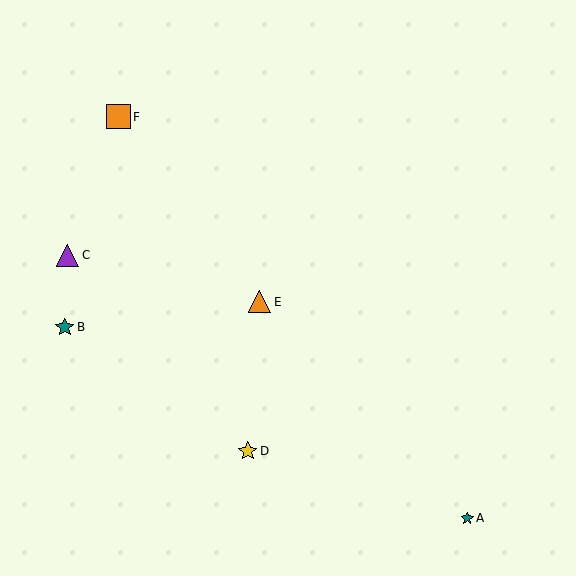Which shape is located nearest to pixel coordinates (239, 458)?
The yellow star (labeled D) at (248, 451) is nearest to that location.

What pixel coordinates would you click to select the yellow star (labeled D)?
Click at (248, 451) to select the yellow star D.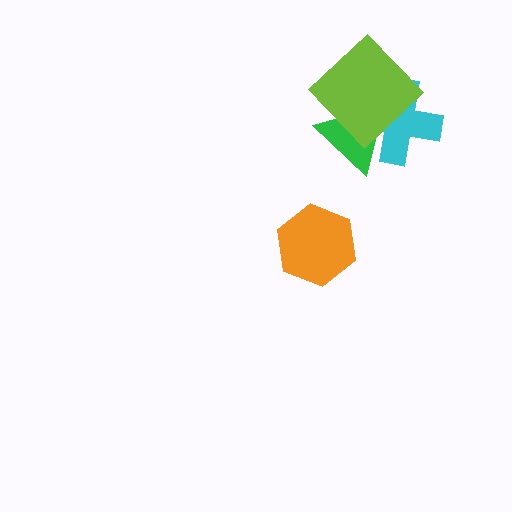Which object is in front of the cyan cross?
The lime diamond is in front of the cyan cross.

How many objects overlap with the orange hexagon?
0 objects overlap with the orange hexagon.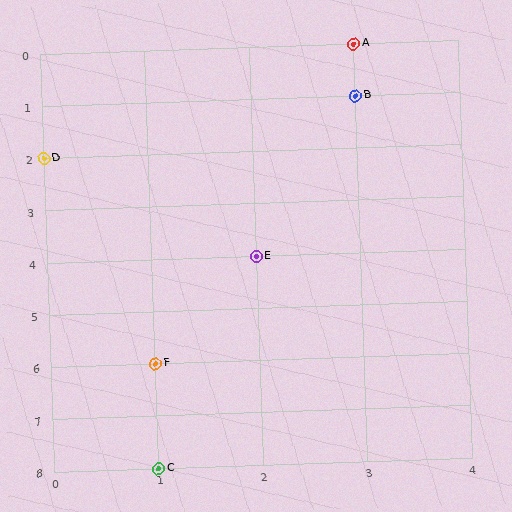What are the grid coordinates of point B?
Point B is at grid coordinates (3, 1).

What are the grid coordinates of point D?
Point D is at grid coordinates (0, 2).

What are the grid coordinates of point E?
Point E is at grid coordinates (2, 4).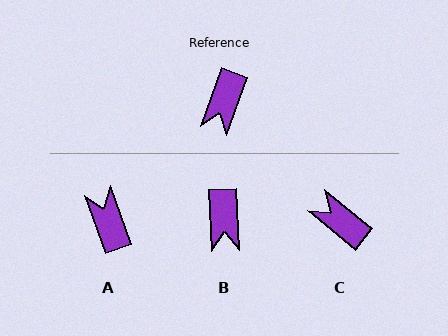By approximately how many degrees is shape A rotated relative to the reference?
Approximately 141 degrees clockwise.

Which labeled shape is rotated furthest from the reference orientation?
A, about 141 degrees away.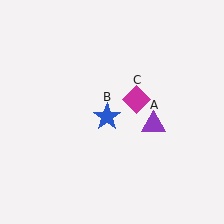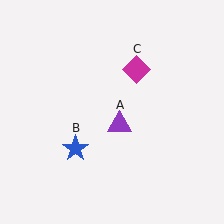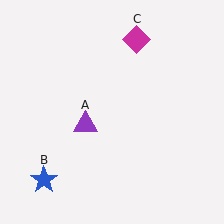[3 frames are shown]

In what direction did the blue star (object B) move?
The blue star (object B) moved down and to the left.